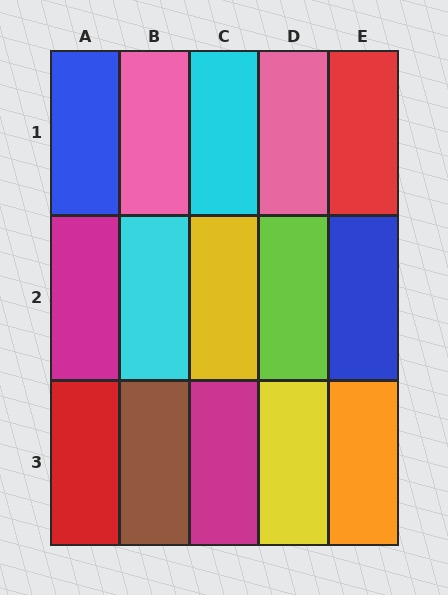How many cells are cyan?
2 cells are cyan.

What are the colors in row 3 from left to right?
Red, brown, magenta, yellow, orange.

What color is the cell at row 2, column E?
Blue.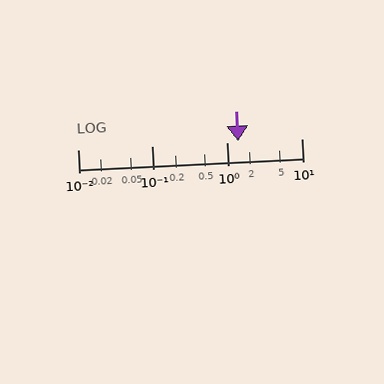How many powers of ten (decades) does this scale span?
The scale spans 3 decades, from 0.01 to 10.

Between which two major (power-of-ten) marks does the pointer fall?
The pointer is between 1 and 10.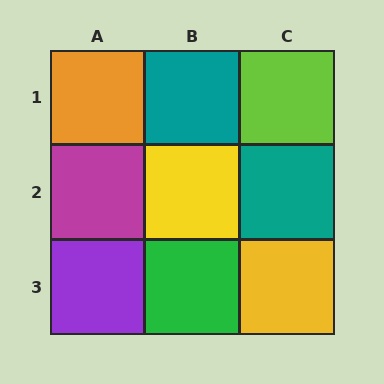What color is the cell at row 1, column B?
Teal.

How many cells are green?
1 cell is green.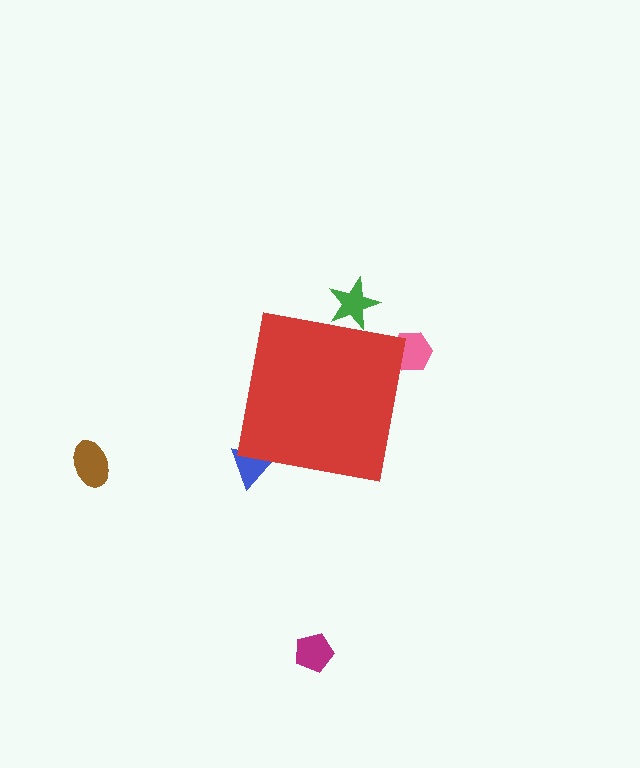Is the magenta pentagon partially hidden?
No, the magenta pentagon is fully visible.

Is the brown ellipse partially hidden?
No, the brown ellipse is fully visible.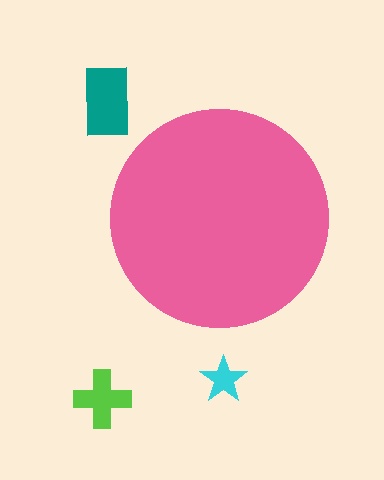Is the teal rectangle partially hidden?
No, the teal rectangle is fully visible.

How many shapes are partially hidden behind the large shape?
0 shapes are partially hidden.